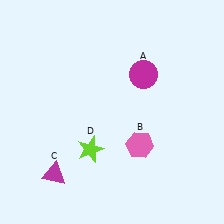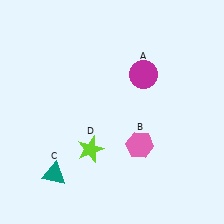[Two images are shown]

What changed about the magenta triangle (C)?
In Image 1, C is magenta. In Image 2, it changed to teal.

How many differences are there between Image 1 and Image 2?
There is 1 difference between the two images.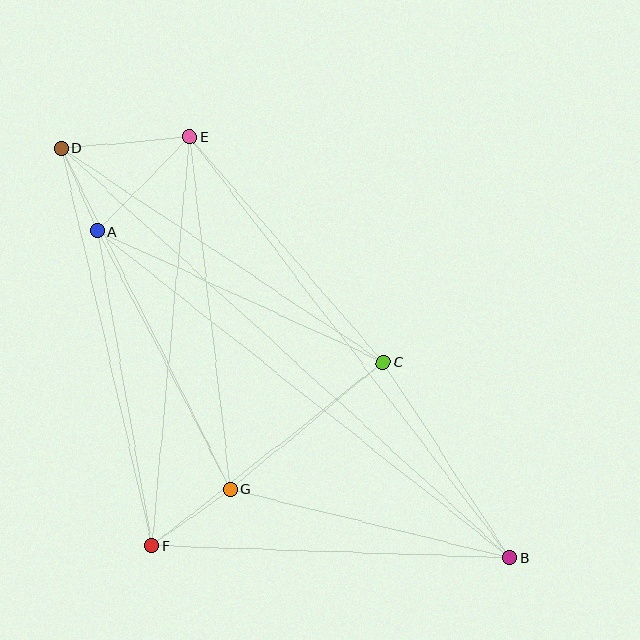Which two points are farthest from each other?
Points B and D are farthest from each other.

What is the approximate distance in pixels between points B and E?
The distance between B and E is approximately 529 pixels.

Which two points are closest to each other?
Points A and D are closest to each other.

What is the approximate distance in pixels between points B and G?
The distance between B and G is approximately 288 pixels.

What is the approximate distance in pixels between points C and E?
The distance between C and E is approximately 297 pixels.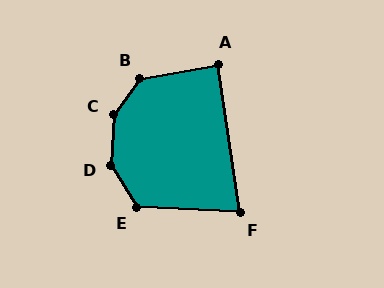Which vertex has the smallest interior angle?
F, at approximately 79 degrees.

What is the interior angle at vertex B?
Approximately 136 degrees (obtuse).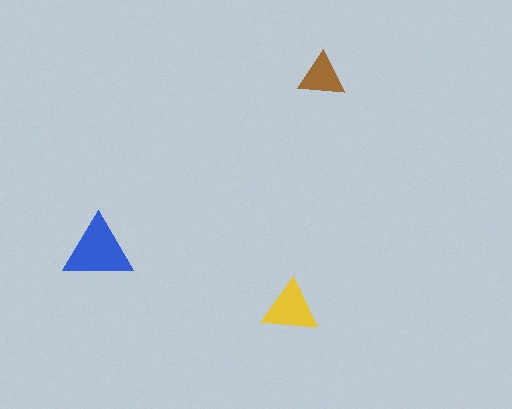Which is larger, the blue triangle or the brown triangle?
The blue one.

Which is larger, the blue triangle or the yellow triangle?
The blue one.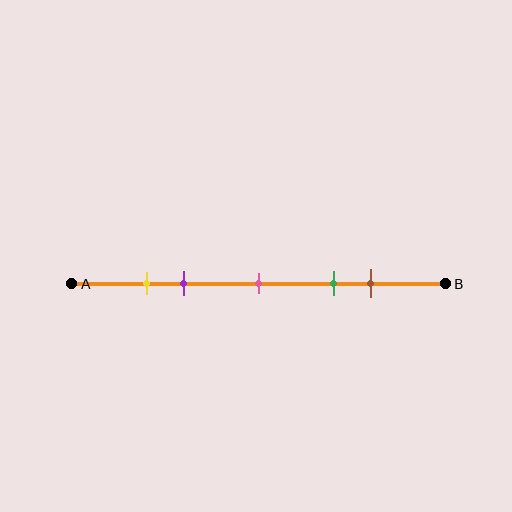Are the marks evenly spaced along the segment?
No, the marks are not evenly spaced.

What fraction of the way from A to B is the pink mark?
The pink mark is approximately 50% (0.5) of the way from A to B.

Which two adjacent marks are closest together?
The yellow and purple marks are the closest adjacent pair.